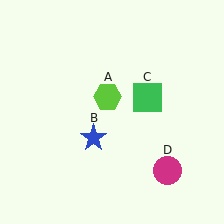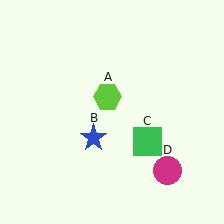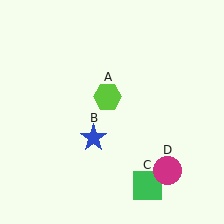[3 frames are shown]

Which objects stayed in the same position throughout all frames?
Lime hexagon (object A) and blue star (object B) and magenta circle (object D) remained stationary.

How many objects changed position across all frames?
1 object changed position: green square (object C).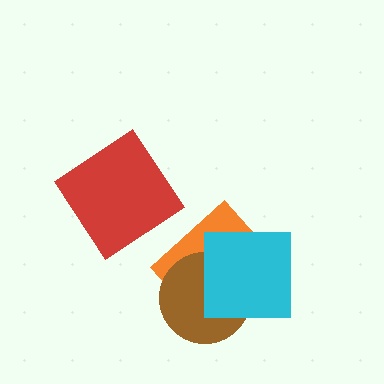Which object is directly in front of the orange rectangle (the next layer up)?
The brown circle is directly in front of the orange rectangle.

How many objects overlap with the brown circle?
2 objects overlap with the brown circle.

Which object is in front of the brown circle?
The cyan square is in front of the brown circle.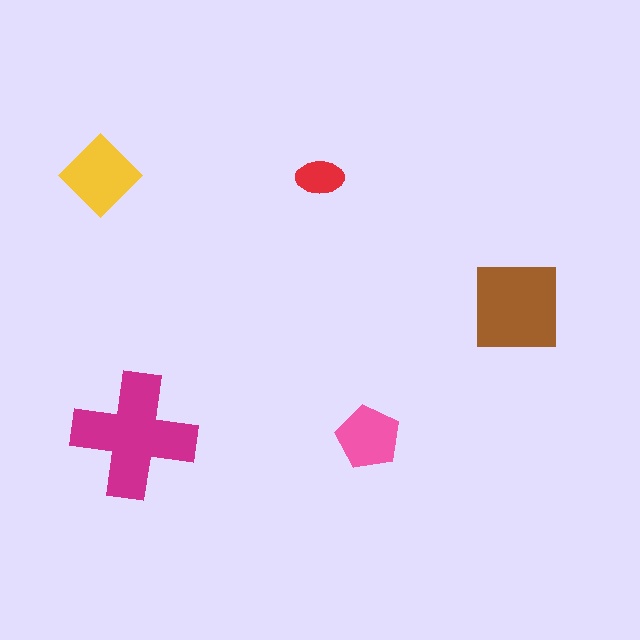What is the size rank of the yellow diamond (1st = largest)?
3rd.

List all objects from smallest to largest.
The red ellipse, the pink pentagon, the yellow diamond, the brown square, the magenta cross.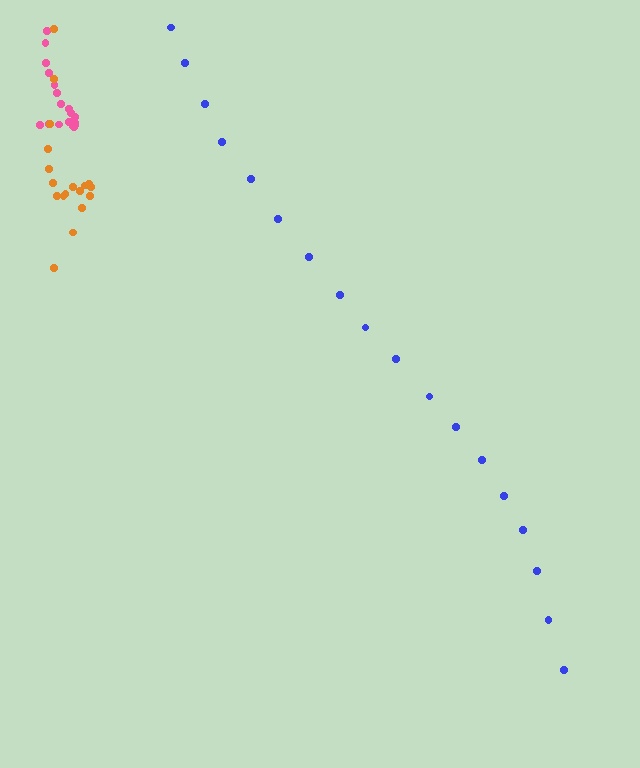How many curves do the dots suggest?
There are 3 distinct paths.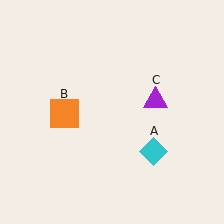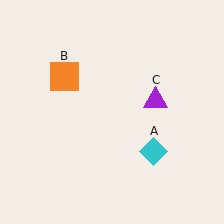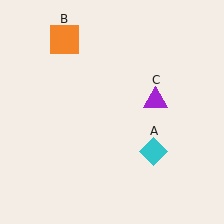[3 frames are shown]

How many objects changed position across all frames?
1 object changed position: orange square (object B).